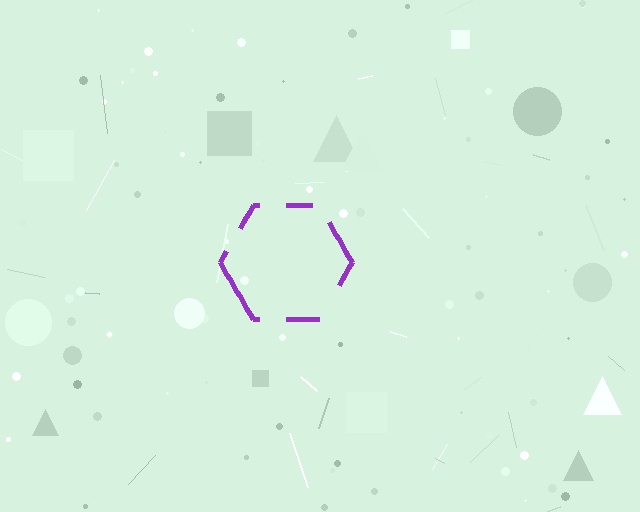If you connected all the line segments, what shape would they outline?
They would outline a hexagon.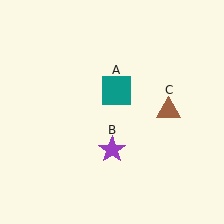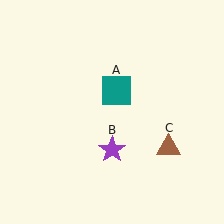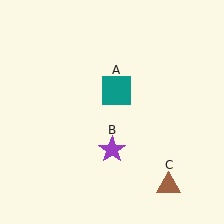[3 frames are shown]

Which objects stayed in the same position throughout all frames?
Teal square (object A) and purple star (object B) remained stationary.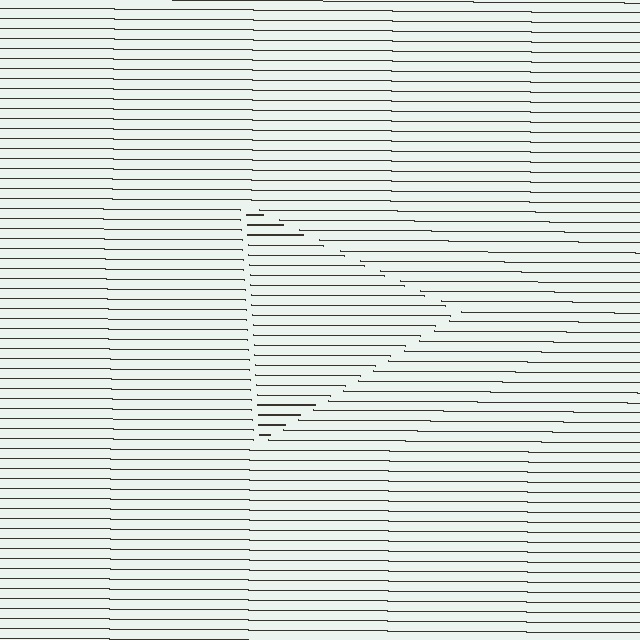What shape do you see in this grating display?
An illusory triangle. The interior of the shape contains the same grating, shifted by half a period — the contour is defined by the phase discontinuity where line-ends from the inner and outer gratings abut.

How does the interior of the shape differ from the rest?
The interior of the shape contains the same grating, shifted by half a period — the contour is defined by the phase discontinuity where line-ends from the inner and outer gratings abut.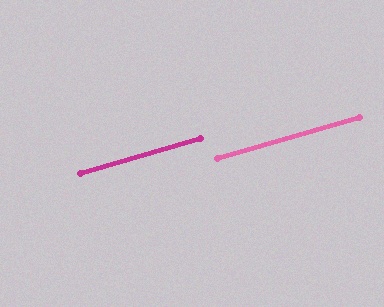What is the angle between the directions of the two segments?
Approximately 0 degrees.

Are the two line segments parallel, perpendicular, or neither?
Parallel — their directions differ by only 0.3°.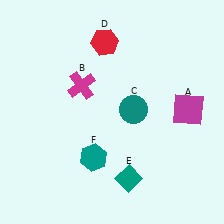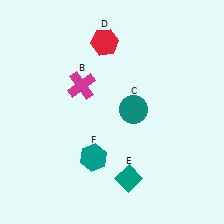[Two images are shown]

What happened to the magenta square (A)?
The magenta square (A) was removed in Image 2. It was in the top-right area of Image 1.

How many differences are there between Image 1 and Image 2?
There is 1 difference between the two images.